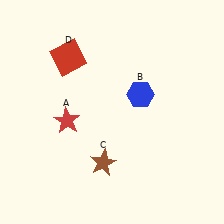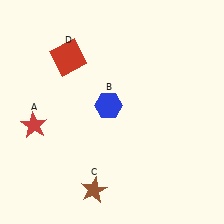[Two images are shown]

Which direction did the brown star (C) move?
The brown star (C) moved down.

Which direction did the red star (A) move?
The red star (A) moved left.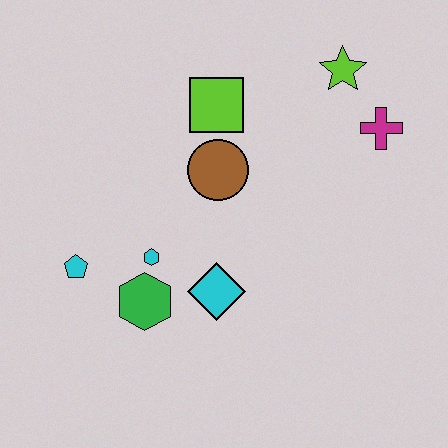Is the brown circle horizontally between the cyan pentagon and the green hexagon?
No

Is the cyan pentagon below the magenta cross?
Yes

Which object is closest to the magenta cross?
The lime star is closest to the magenta cross.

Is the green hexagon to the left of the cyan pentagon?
No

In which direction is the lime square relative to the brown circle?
The lime square is above the brown circle.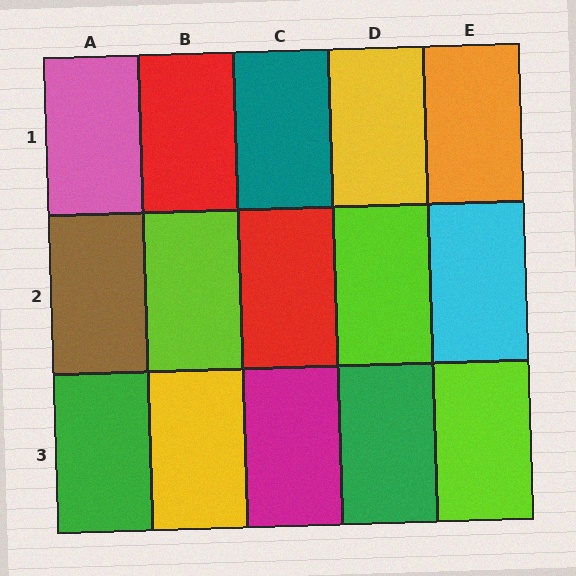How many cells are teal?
1 cell is teal.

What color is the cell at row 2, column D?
Lime.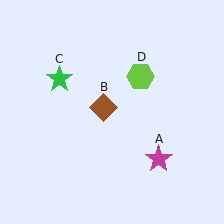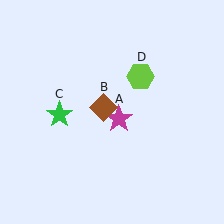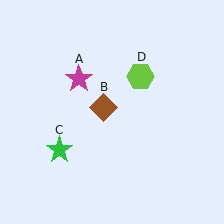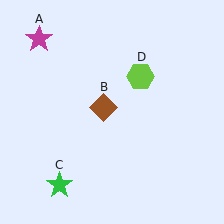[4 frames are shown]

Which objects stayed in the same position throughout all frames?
Brown diamond (object B) and lime hexagon (object D) remained stationary.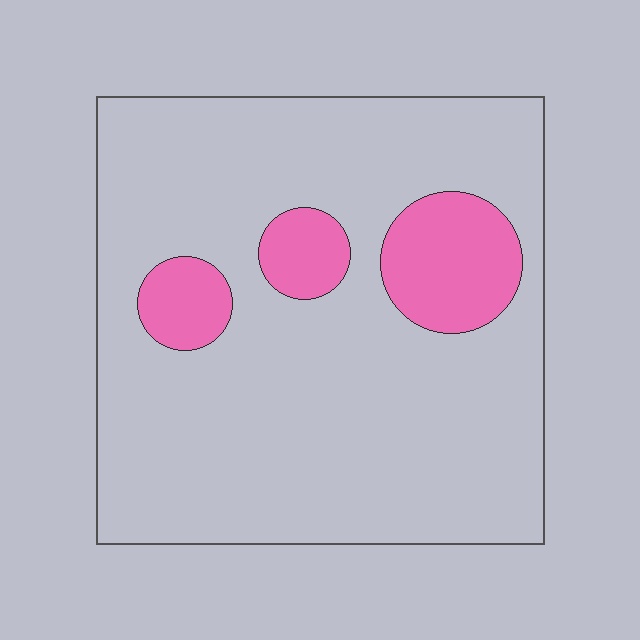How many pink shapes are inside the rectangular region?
3.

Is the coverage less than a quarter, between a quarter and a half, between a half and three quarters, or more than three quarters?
Less than a quarter.